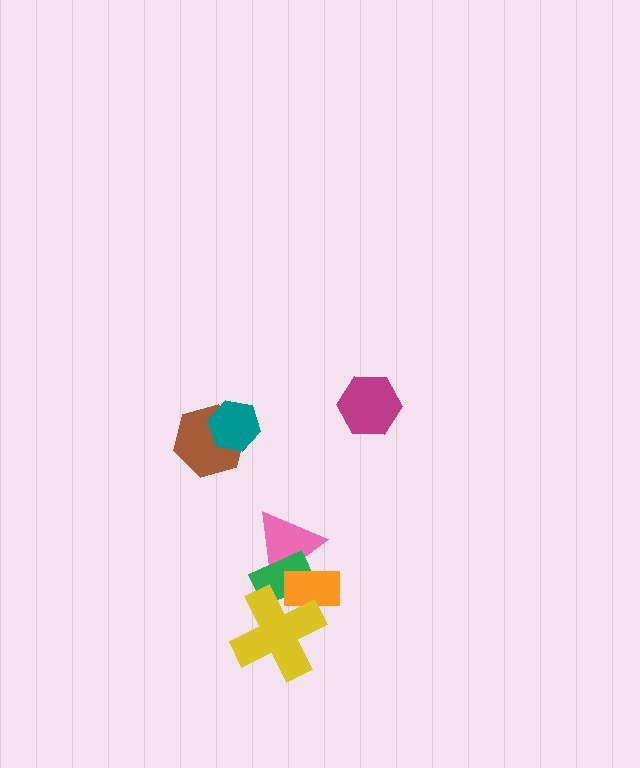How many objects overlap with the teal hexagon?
1 object overlaps with the teal hexagon.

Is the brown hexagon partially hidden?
Yes, it is partially covered by another shape.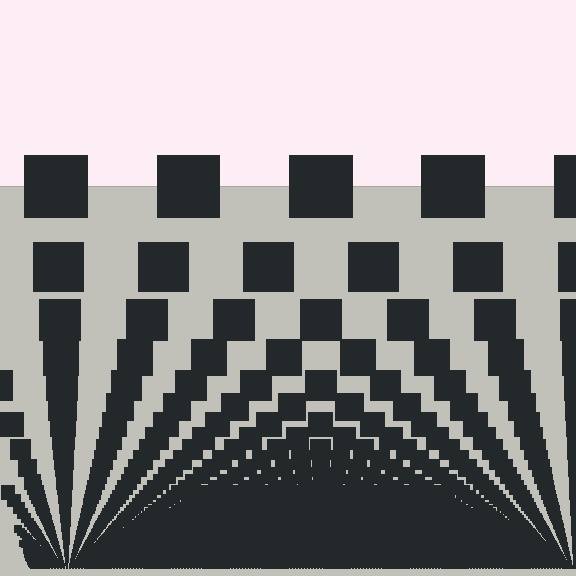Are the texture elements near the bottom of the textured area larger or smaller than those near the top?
Smaller. The gradient is inverted — elements near the bottom are smaller and denser.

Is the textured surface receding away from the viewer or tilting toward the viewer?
The surface appears to tilt toward the viewer. Texture elements get larger and sparser toward the top.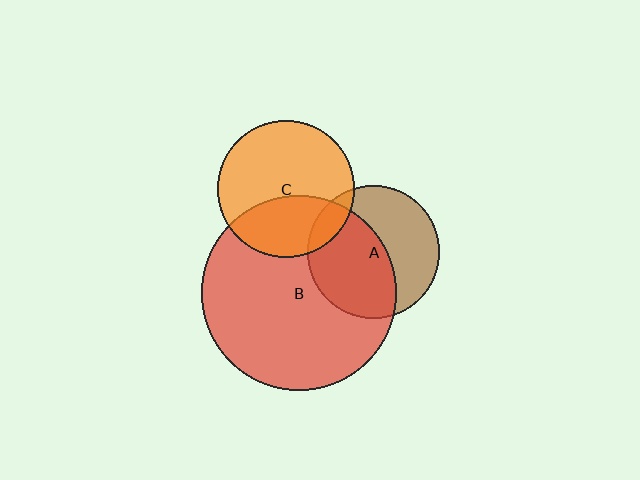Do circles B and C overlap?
Yes.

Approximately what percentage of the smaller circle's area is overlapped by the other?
Approximately 35%.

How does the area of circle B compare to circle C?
Approximately 2.0 times.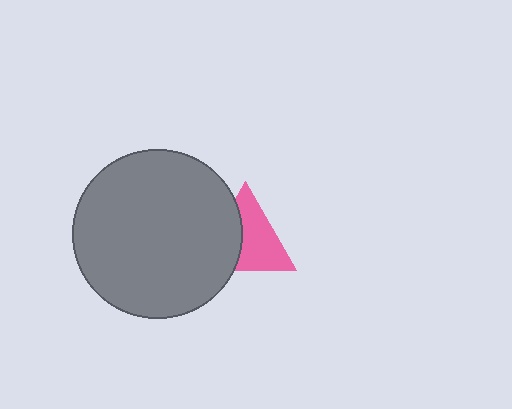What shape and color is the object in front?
The object in front is a gray circle.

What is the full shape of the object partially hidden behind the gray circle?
The partially hidden object is a pink triangle.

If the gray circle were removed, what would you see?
You would see the complete pink triangle.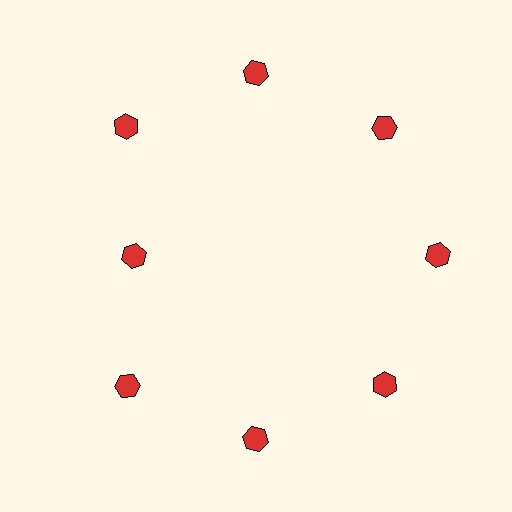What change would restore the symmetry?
The symmetry would be restored by moving it outward, back onto the ring so that all 8 hexagons sit at equal angles and equal distance from the center.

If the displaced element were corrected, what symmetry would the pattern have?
It would have 8-fold rotational symmetry — the pattern would map onto itself every 45 degrees.